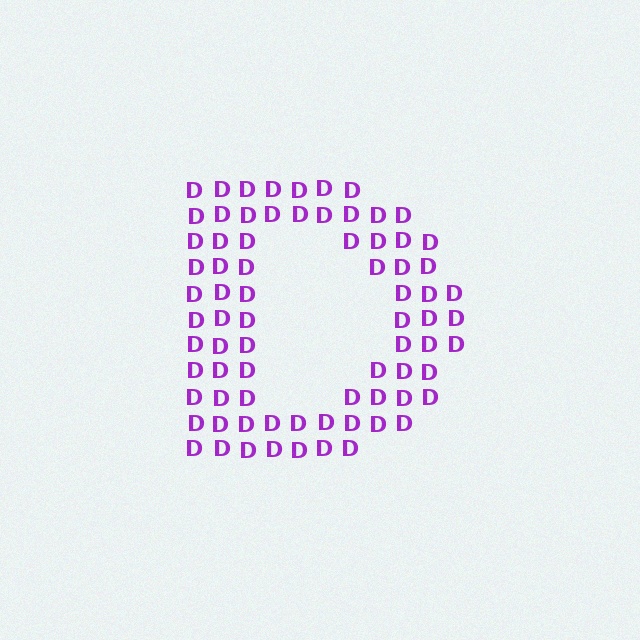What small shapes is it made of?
It is made of small letter D's.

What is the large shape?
The large shape is the letter D.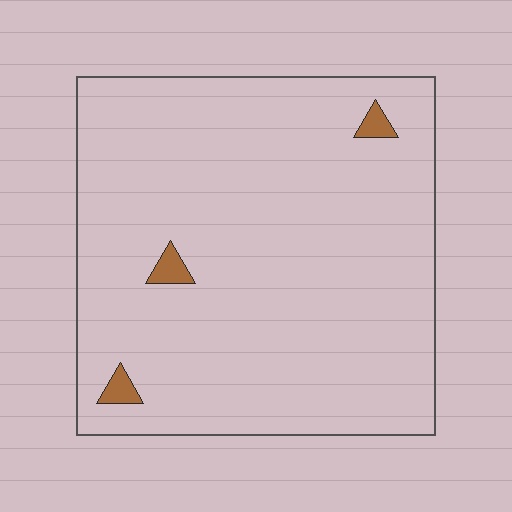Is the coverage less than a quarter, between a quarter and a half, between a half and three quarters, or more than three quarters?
Less than a quarter.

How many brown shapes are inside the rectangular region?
3.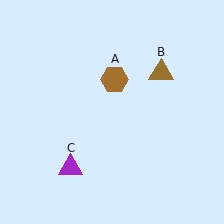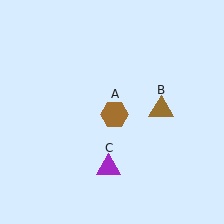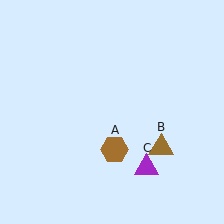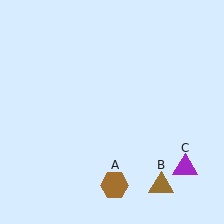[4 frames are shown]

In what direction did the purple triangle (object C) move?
The purple triangle (object C) moved right.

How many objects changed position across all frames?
3 objects changed position: brown hexagon (object A), brown triangle (object B), purple triangle (object C).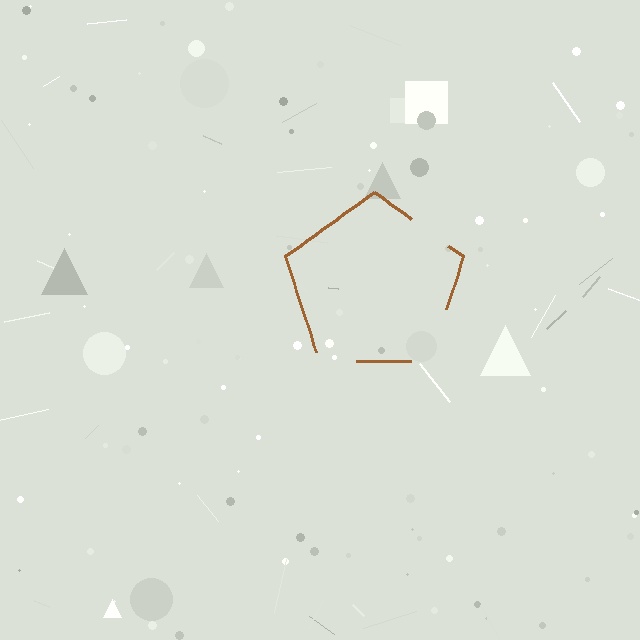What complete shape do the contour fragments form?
The contour fragments form a pentagon.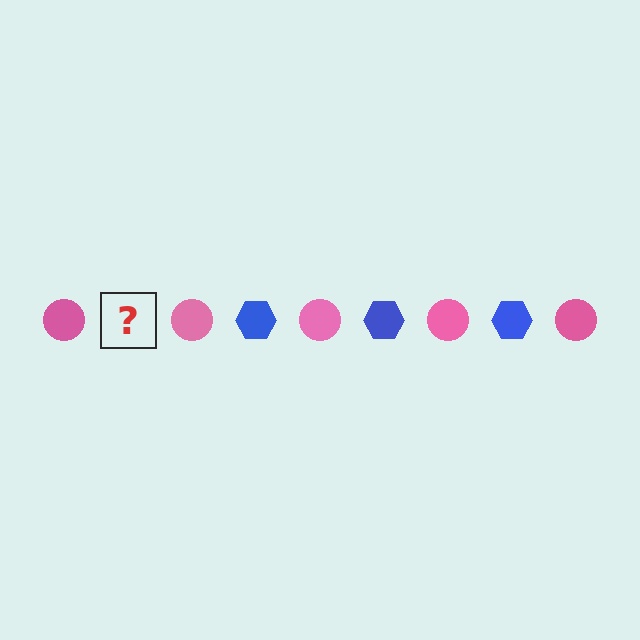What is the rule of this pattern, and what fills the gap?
The rule is that the pattern alternates between pink circle and blue hexagon. The gap should be filled with a blue hexagon.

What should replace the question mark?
The question mark should be replaced with a blue hexagon.